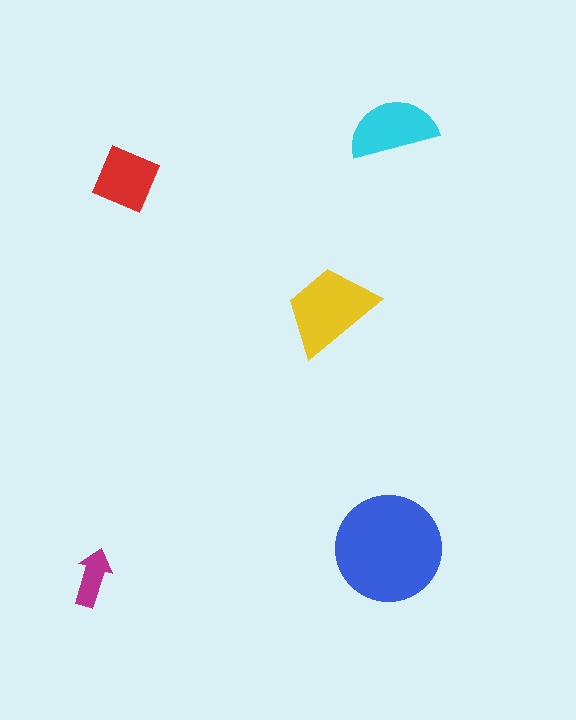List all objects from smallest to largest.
The magenta arrow, the red diamond, the cyan semicircle, the yellow trapezoid, the blue circle.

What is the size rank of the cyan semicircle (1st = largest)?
3rd.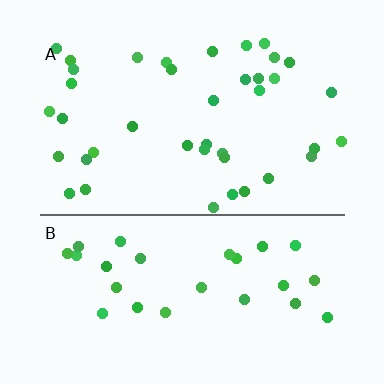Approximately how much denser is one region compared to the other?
Approximately 1.4× — region A over region B.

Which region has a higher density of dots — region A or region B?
A (the top).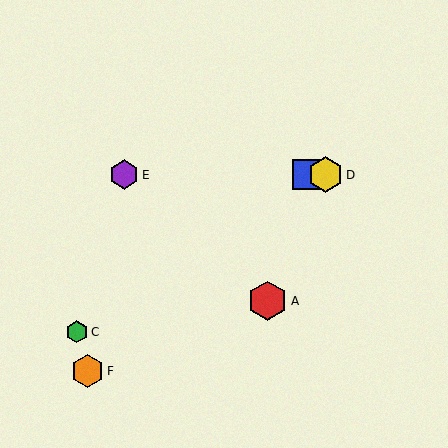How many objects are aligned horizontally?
3 objects (B, D, E) are aligned horizontally.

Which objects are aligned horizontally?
Objects B, D, E are aligned horizontally.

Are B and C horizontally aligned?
No, B is at y≈175 and C is at y≈332.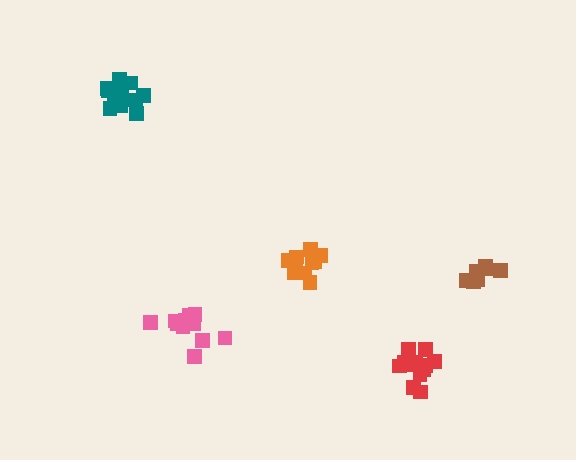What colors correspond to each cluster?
The clusters are colored: pink, orange, red, teal, brown.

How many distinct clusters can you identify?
There are 5 distinct clusters.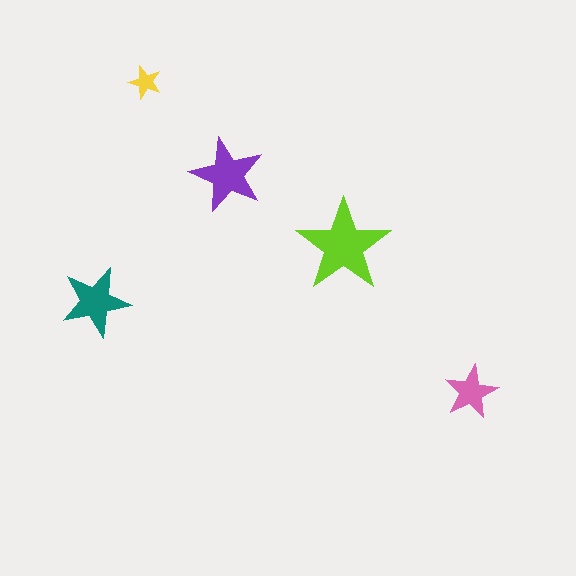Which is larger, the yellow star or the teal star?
The teal one.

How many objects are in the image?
There are 5 objects in the image.